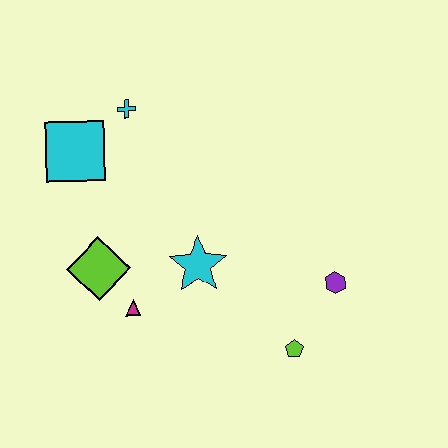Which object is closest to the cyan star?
The magenta triangle is closest to the cyan star.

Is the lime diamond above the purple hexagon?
Yes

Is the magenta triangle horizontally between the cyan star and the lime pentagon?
No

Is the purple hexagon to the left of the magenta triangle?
No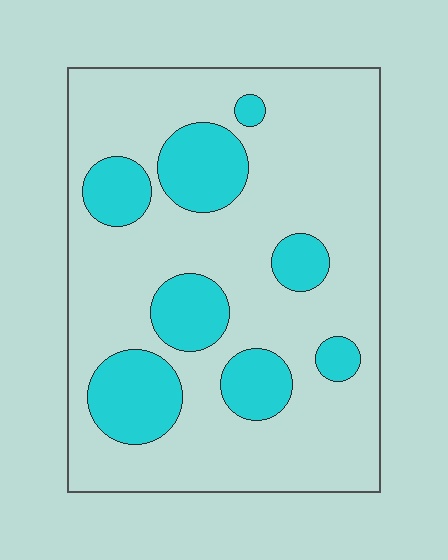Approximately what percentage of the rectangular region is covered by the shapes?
Approximately 25%.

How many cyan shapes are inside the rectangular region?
8.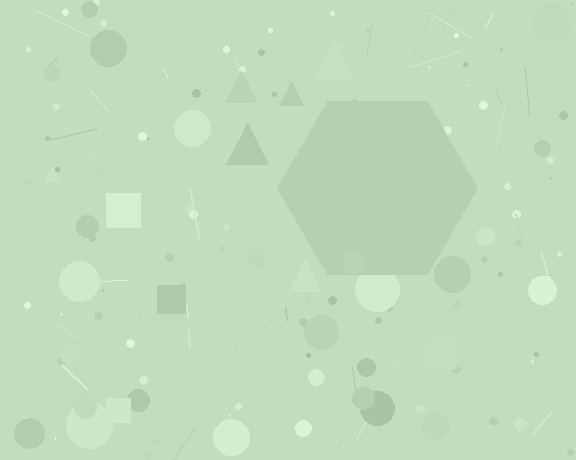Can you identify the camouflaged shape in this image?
The camouflaged shape is a hexagon.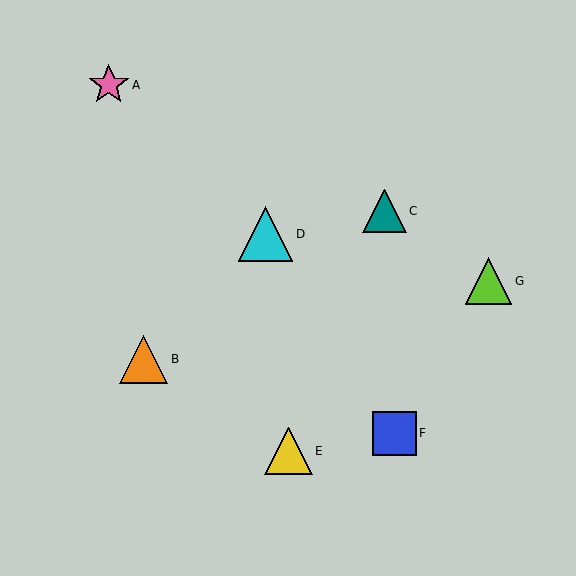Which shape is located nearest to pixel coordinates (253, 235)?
The cyan triangle (labeled D) at (265, 234) is nearest to that location.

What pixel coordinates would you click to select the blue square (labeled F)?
Click at (394, 433) to select the blue square F.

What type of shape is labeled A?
Shape A is a pink star.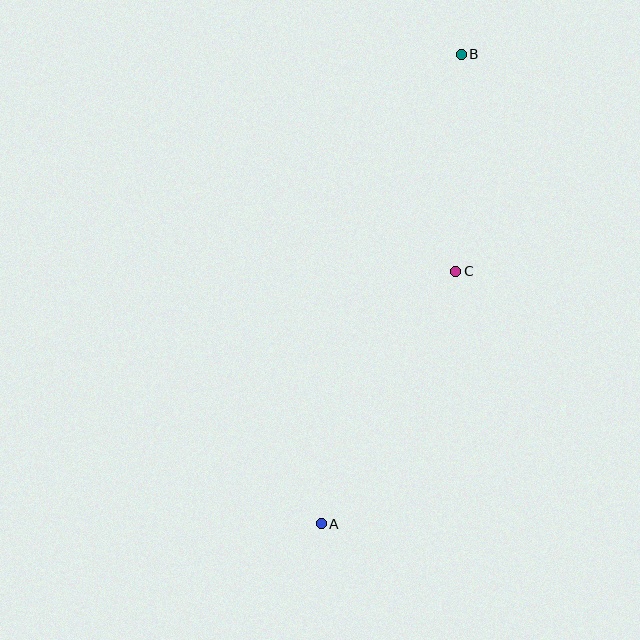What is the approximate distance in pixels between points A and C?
The distance between A and C is approximately 286 pixels.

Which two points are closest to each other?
Points B and C are closest to each other.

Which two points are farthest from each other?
Points A and B are farthest from each other.